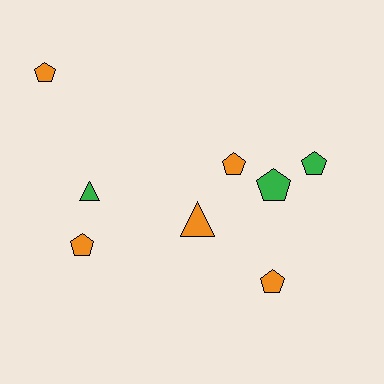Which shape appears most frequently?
Pentagon, with 6 objects.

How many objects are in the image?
There are 8 objects.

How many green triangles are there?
There is 1 green triangle.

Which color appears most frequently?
Orange, with 5 objects.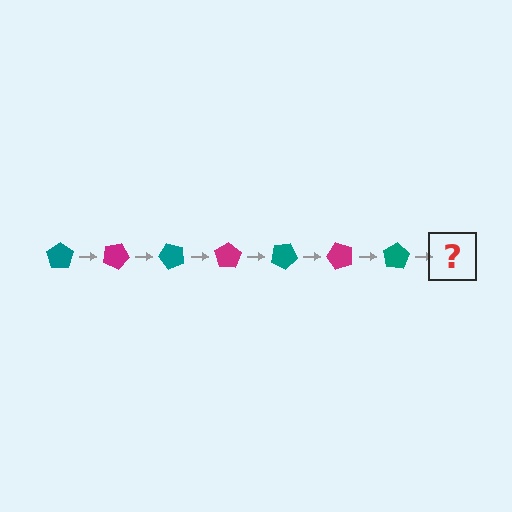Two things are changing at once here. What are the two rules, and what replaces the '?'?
The two rules are that it rotates 25 degrees each step and the color cycles through teal and magenta. The '?' should be a magenta pentagon, rotated 175 degrees from the start.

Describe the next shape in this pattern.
It should be a magenta pentagon, rotated 175 degrees from the start.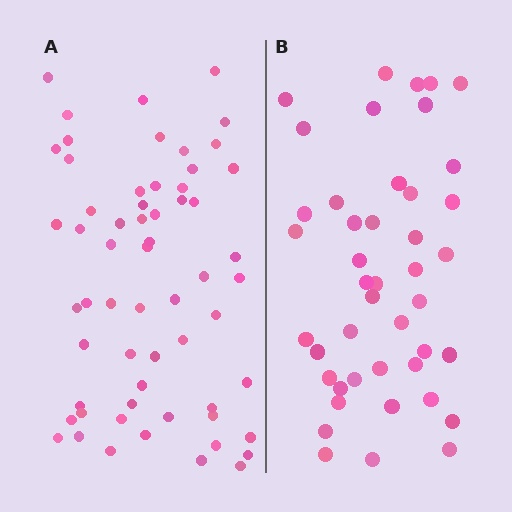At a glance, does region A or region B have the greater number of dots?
Region A (the left region) has more dots.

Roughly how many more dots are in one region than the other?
Region A has approximately 15 more dots than region B.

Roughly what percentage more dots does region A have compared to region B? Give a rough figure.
About 35% more.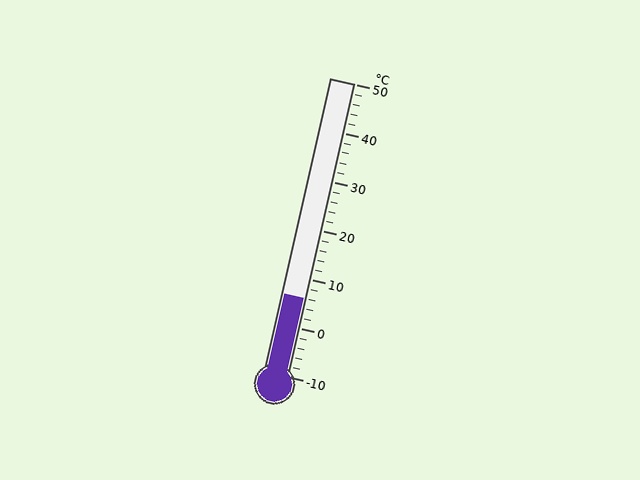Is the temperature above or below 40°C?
The temperature is below 40°C.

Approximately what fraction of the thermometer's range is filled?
The thermometer is filled to approximately 25% of its range.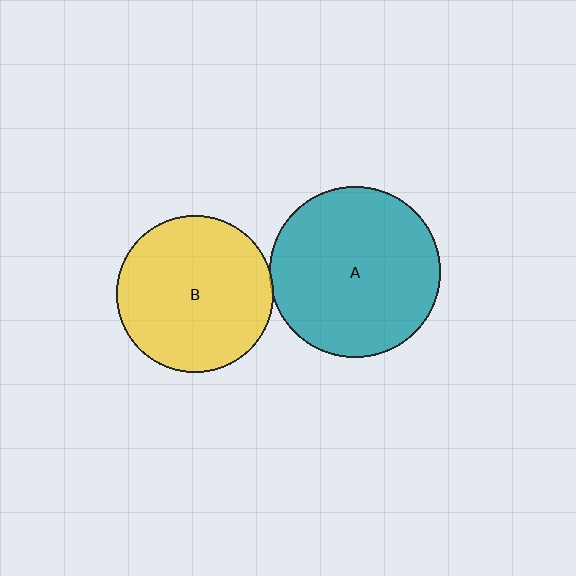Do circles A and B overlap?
Yes.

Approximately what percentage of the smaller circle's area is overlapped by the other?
Approximately 5%.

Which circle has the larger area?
Circle A (teal).